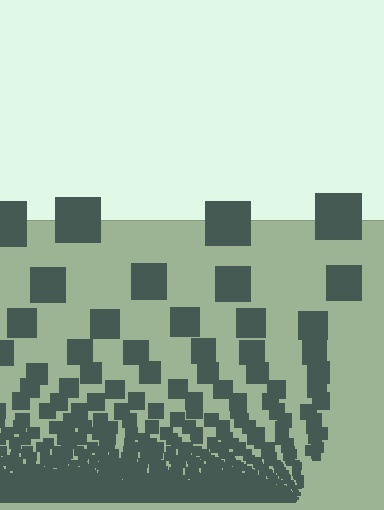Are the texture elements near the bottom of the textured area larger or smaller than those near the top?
Smaller. The gradient is inverted — elements near the bottom are smaller and denser.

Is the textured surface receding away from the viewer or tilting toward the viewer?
The surface appears to tilt toward the viewer. Texture elements get larger and sparser toward the top.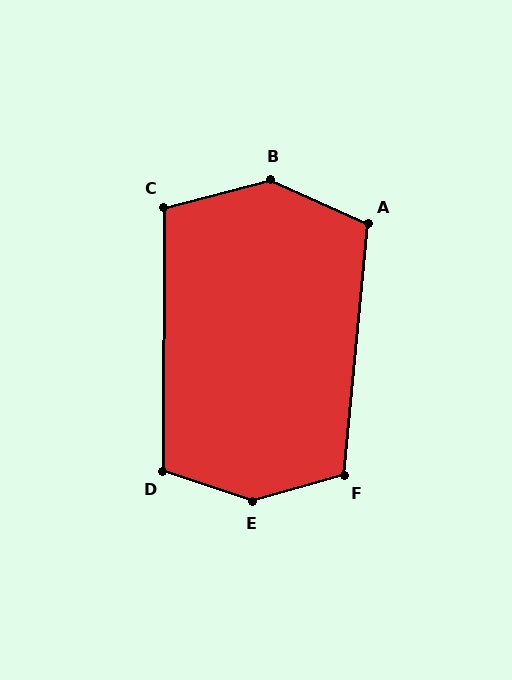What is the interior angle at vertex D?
Approximately 108 degrees (obtuse).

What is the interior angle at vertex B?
Approximately 141 degrees (obtuse).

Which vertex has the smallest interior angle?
C, at approximately 105 degrees.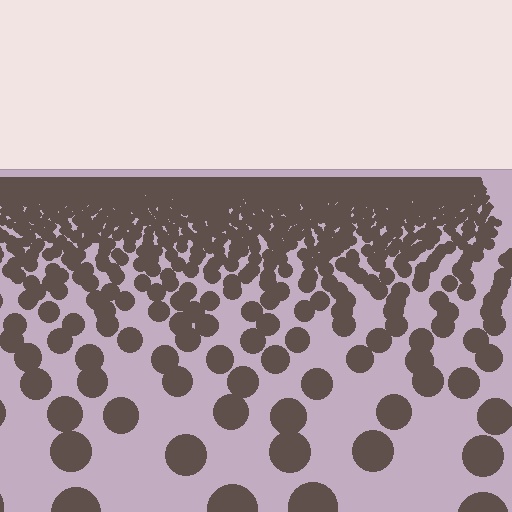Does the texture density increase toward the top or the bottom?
Density increases toward the top.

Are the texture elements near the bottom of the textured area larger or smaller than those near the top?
Larger. Near the bottom, elements are closer to the viewer and appear at a bigger on-screen size.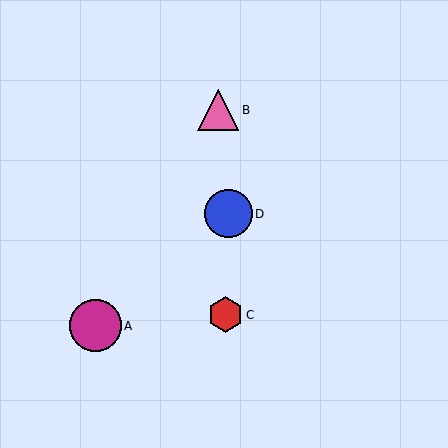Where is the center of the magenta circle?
The center of the magenta circle is at (95, 326).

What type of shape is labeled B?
Shape B is a pink triangle.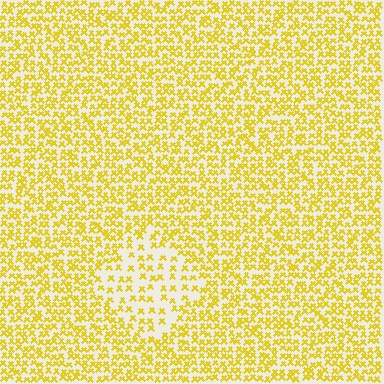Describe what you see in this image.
The image contains small yellow elements arranged at two different densities. A diamond-shaped region is visible where the elements are less densely packed than the surrounding area.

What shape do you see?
I see a diamond.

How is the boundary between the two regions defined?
The boundary is defined by a change in element density (approximately 2.0x ratio). All elements are the same color, size, and shape.